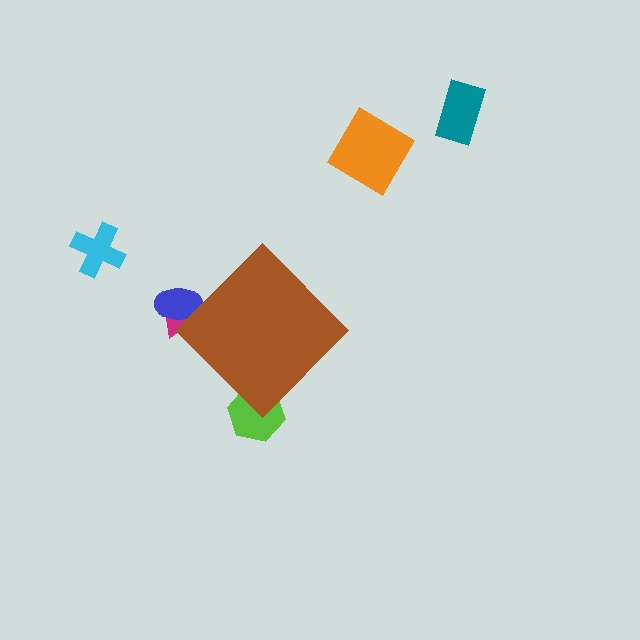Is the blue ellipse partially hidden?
Yes, the blue ellipse is partially hidden behind the brown diamond.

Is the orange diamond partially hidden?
No, the orange diamond is fully visible.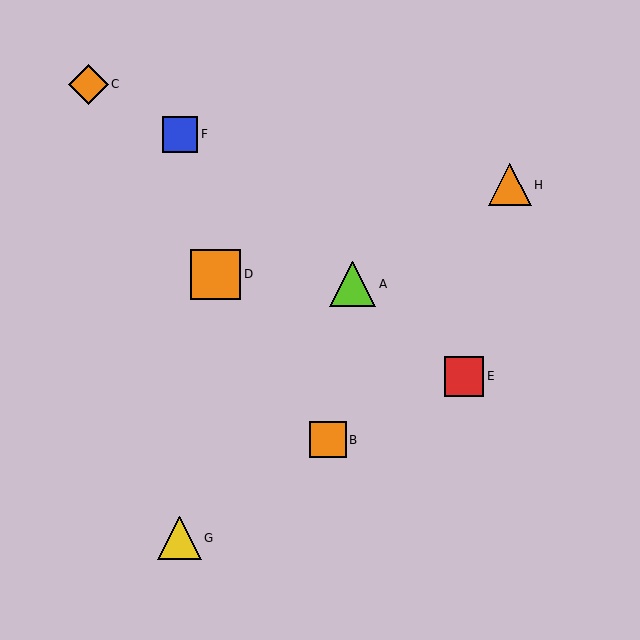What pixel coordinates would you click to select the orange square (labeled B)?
Click at (328, 440) to select the orange square B.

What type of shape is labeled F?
Shape F is a blue square.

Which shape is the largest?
The orange square (labeled D) is the largest.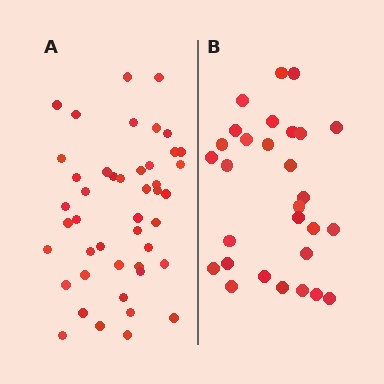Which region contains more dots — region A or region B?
Region A (the left region) has more dots.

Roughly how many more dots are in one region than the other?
Region A has approximately 15 more dots than region B.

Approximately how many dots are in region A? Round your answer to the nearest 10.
About 40 dots. (The exact count is 45, which rounds to 40.)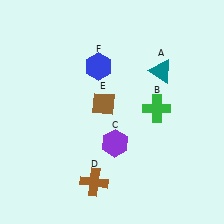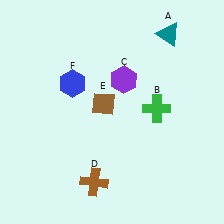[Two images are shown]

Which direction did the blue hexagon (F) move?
The blue hexagon (F) moved left.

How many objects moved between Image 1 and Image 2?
3 objects moved between the two images.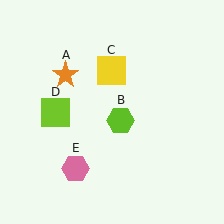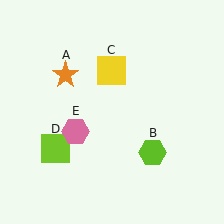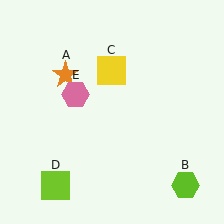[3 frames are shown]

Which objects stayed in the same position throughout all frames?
Orange star (object A) and yellow square (object C) remained stationary.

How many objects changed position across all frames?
3 objects changed position: lime hexagon (object B), lime square (object D), pink hexagon (object E).